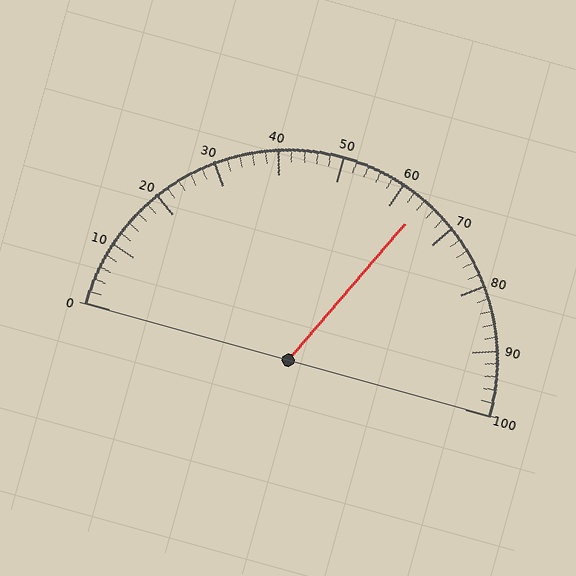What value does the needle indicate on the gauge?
The needle indicates approximately 64.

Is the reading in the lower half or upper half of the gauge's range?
The reading is in the upper half of the range (0 to 100).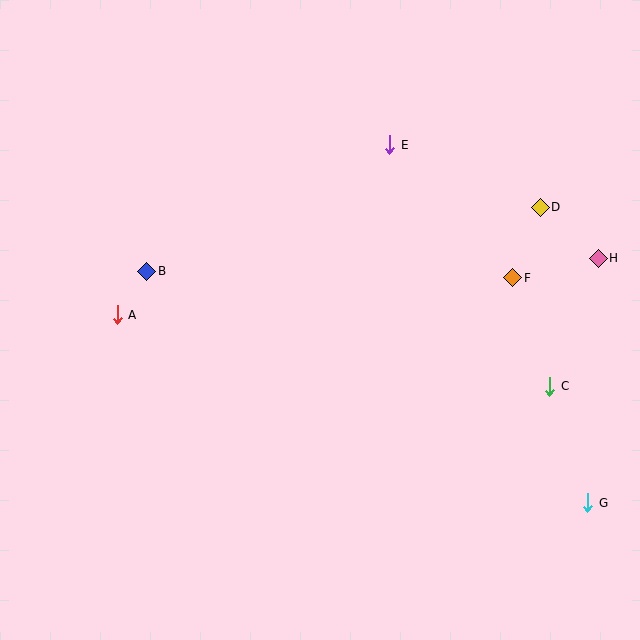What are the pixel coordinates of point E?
Point E is at (390, 145).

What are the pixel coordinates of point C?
Point C is at (550, 386).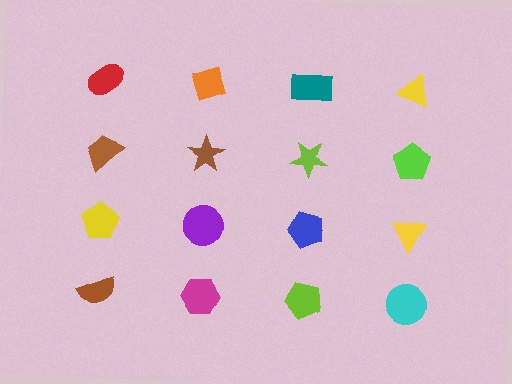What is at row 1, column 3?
A teal rectangle.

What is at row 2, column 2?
A brown star.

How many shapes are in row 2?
4 shapes.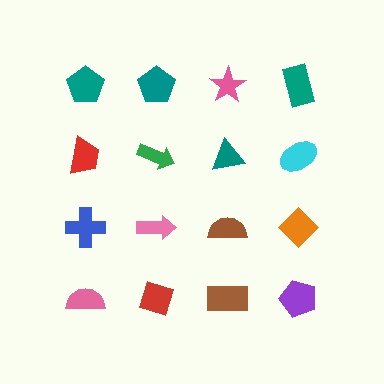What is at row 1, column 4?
A teal rectangle.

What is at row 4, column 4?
A purple pentagon.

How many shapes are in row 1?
4 shapes.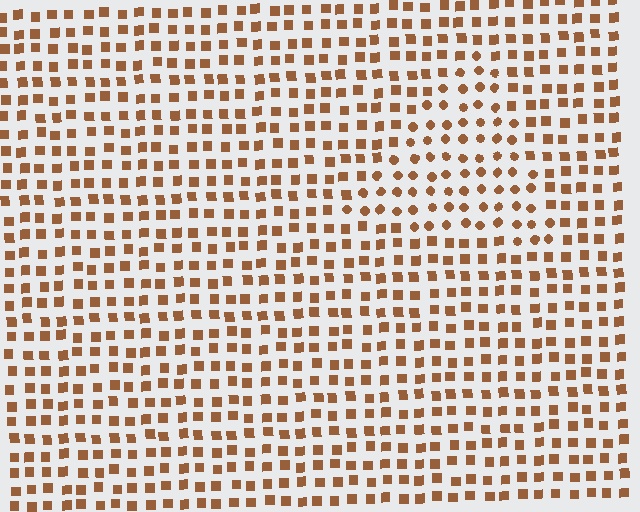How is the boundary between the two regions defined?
The boundary is defined by a change in element shape: circles inside vs. squares outside. All elements share the same color and spacing.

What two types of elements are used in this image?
The image uses circles inside the triangle region and squares outside it.